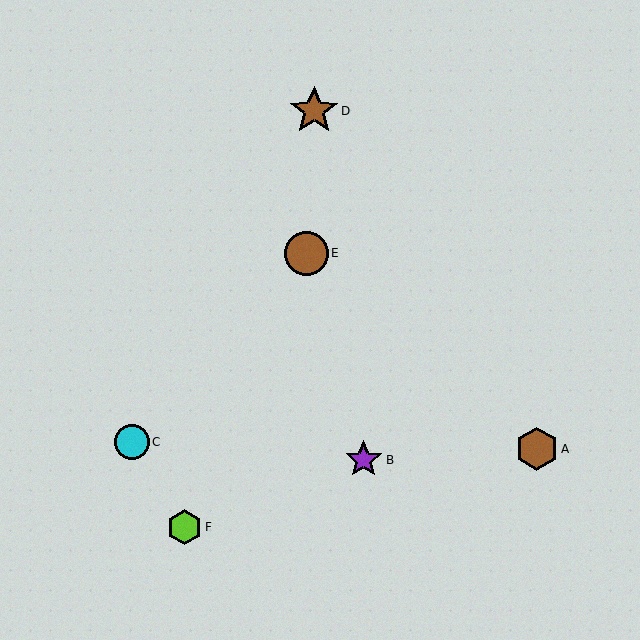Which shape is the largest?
The brown star (labeled D) is the largest.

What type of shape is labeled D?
Shape D is a brown star.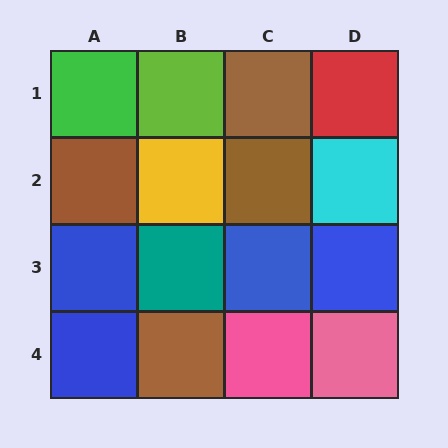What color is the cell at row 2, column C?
Brown.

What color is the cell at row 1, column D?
Red.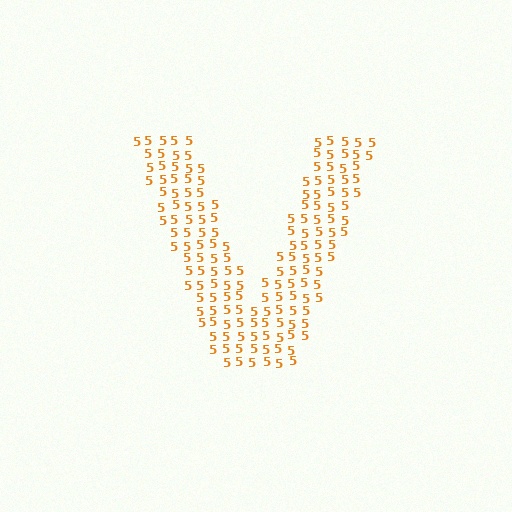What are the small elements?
The small elements are digit 5's.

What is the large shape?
The large shape is the letter V.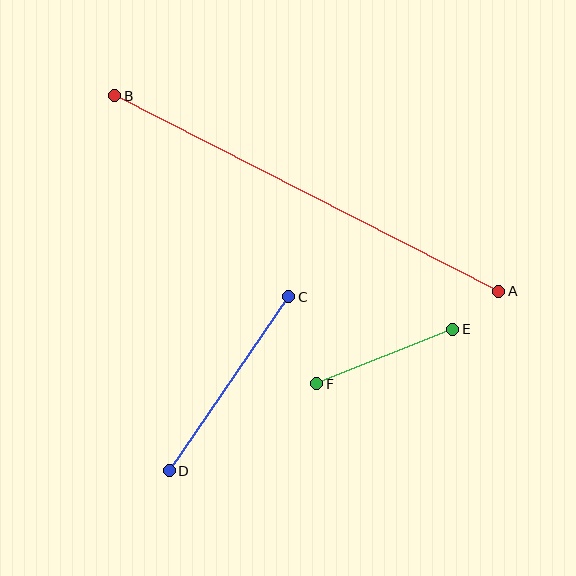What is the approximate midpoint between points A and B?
The midpoint is at approximately (307, 194) pixels.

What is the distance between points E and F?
The distance is approximately 146 pixels.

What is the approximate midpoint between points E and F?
The midpoint is at approximately (385, 356) pixels.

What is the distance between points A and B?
The distance is approximately 431 pixels.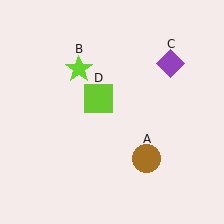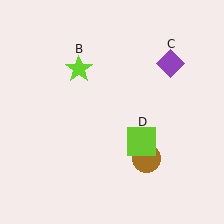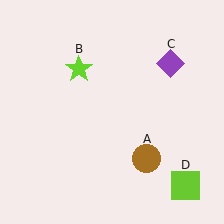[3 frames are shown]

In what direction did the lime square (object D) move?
The lime square (object D) moved down and to the right.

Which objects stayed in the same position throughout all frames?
Brown circle (object A) and lime star (object B) and purple diamond (object C) remained stationary.